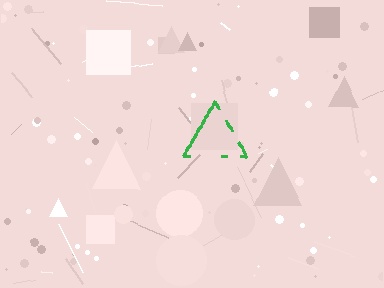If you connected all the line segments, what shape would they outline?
They would outline a triangle.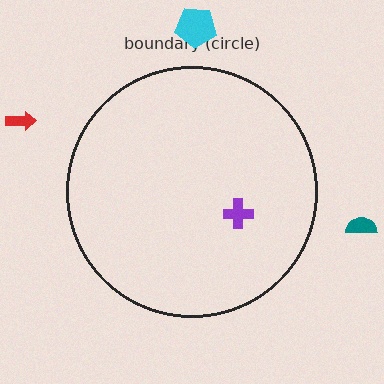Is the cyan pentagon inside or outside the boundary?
Outside.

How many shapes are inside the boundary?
1 inside, 3 outside.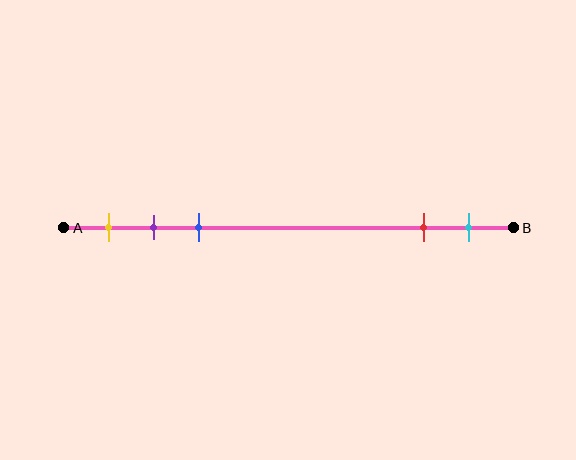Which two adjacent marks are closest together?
The purple and blue marks are the closest adjacent pair.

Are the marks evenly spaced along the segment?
No, the marks are not evenly spaced.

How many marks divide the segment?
There are 5 marks dividing the segment.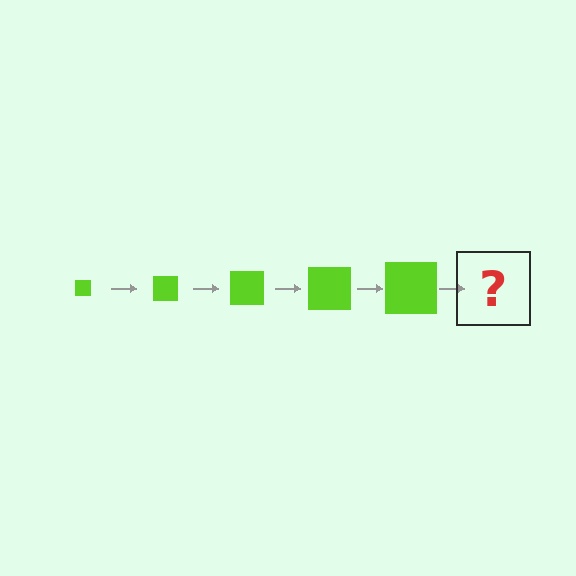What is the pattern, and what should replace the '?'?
The pattern is that the square gets progressively larger each step. The '?' should be a lime square, larger than the previous one.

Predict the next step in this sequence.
The next step is a lime square, larger than the previous one.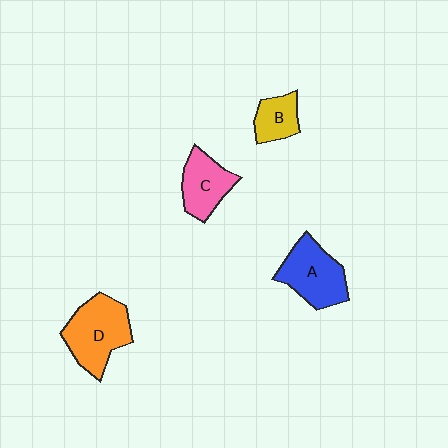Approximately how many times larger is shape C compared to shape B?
Approximately 1.4 times.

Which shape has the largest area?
Shape D (orange).